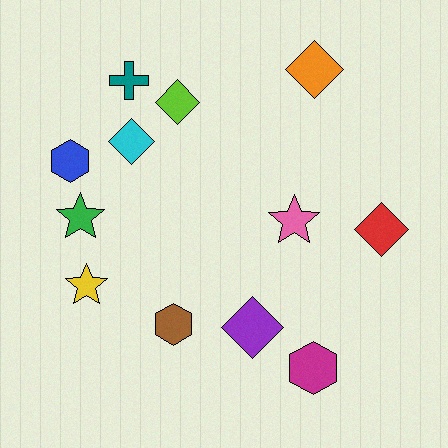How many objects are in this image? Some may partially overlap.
There are 12 objects.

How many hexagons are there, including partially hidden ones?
There are 3 hexagons.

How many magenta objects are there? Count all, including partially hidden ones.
There is 1 magenta object.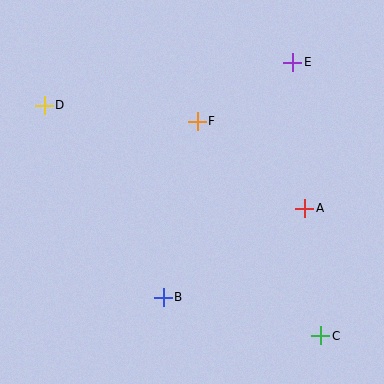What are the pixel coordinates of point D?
Point D is at (44, 105).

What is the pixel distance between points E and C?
The distance between E and C is 275 pixels.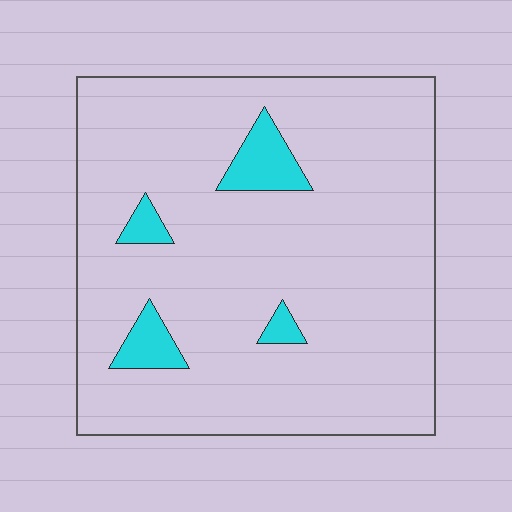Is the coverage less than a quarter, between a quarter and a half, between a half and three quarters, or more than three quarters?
Less than a quarter.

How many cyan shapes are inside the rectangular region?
4.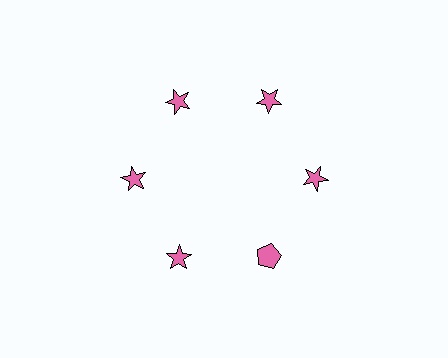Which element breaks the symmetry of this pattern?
The pink pentagon at roughly the 5 o'clock position breaks the symmetry. All other shapes are pink stars.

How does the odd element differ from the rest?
It has a different shape: pentagon instead of star.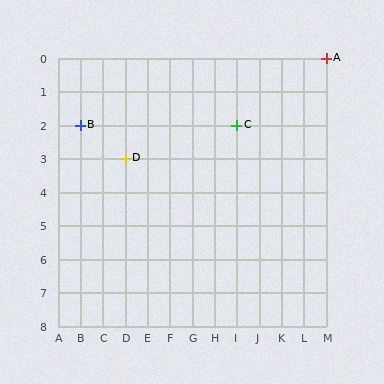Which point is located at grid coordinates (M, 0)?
Point A is at (M, 0).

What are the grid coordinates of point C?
Point C is at grid coordinates (I, 2).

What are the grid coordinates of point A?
Point A is at grid coordinates (M, 0).